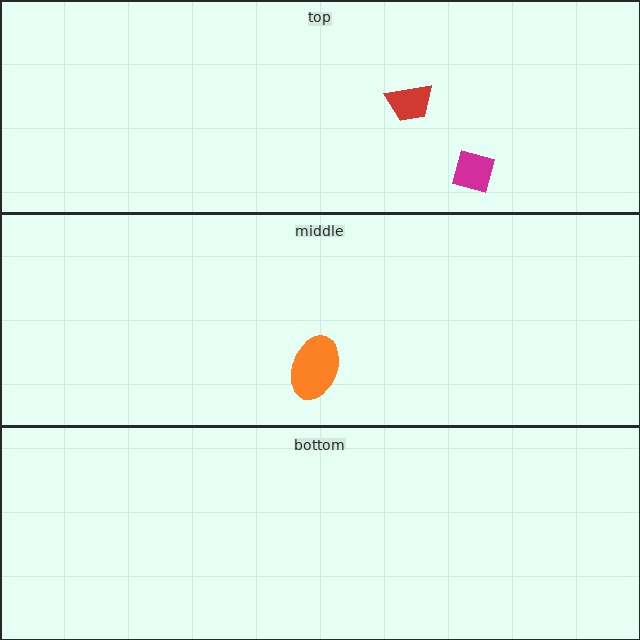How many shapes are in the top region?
2.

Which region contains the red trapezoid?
The top region.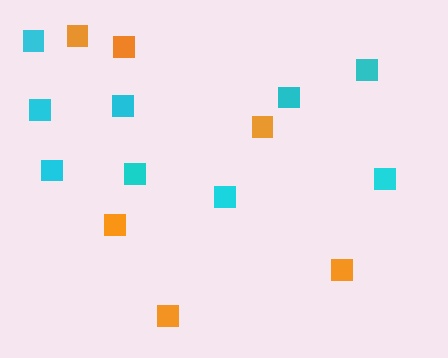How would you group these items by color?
There are 2 groups: one group of cyan squares (9) and one group of orange squares (6).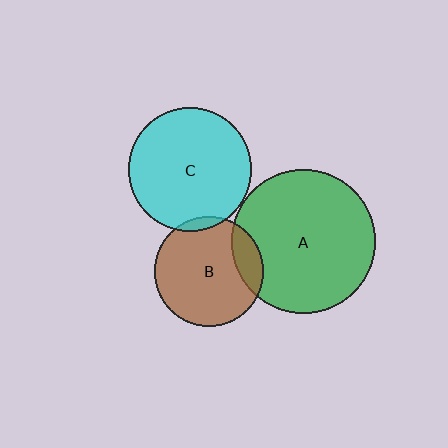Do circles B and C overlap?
Yes.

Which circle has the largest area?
Circle A (green).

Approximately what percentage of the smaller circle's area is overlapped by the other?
Approximately 5%.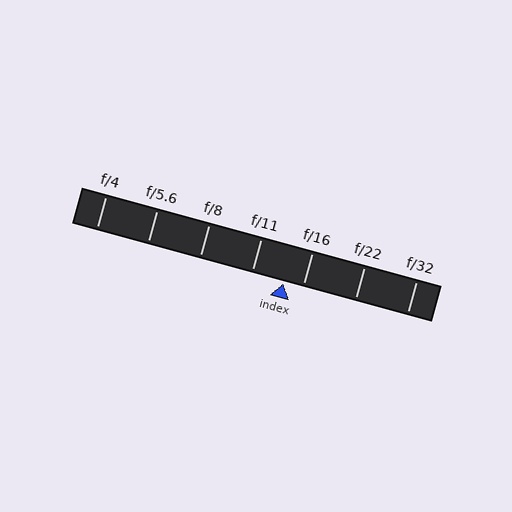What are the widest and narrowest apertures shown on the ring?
The widest aperture shown is f/4 and the narrowest is f/32.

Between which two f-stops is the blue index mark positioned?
The index mark is between f/11 and f/16.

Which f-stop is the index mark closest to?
The index mark is closest to f/16.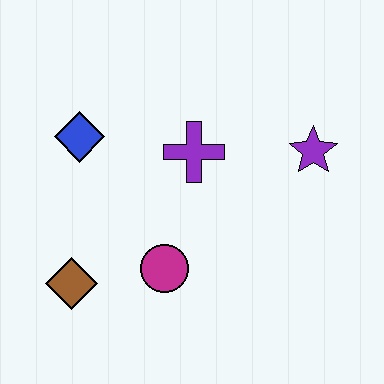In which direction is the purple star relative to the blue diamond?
The purple star is to the right of the blue diamond.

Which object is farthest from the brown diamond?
The purple star is farthest from the brown diamond.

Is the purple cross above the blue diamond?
No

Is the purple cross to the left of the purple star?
Yes